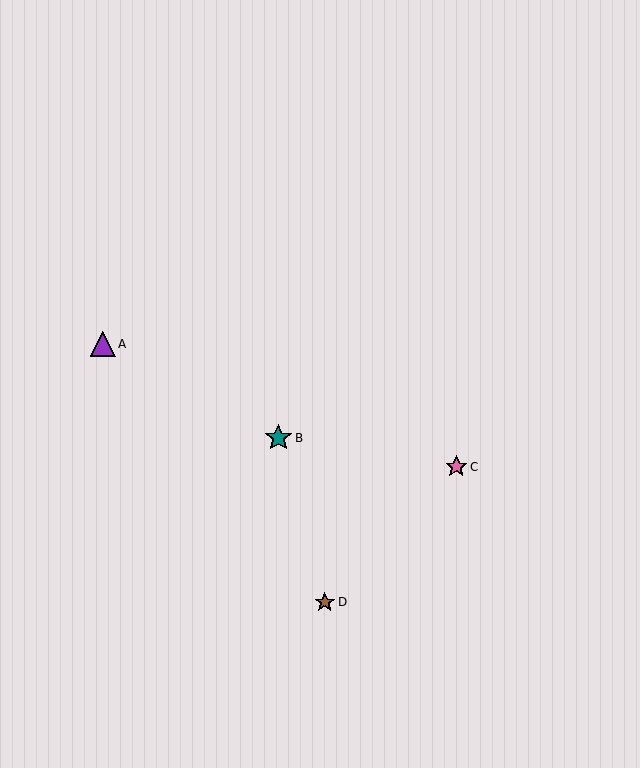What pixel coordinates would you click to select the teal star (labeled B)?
Click at (278, 438) to select the teal star B.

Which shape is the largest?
The teal star (labeled B) is the largest.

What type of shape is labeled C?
Shape C is a pink star.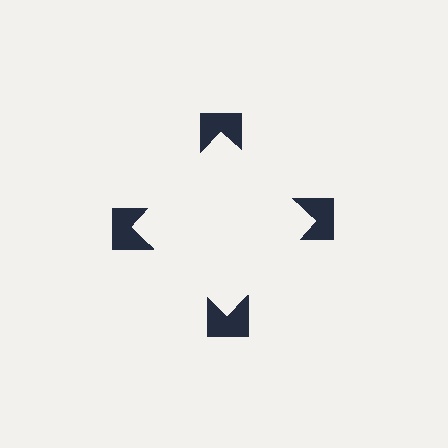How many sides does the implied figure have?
4 sides.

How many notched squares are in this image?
There are 4 — one at each vertex of the illusory square.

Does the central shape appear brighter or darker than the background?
It typically appears slightly brighter than the background, even though no actual brightness change is drawn.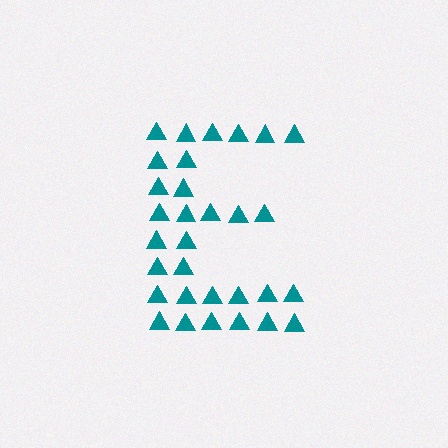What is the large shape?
The large shape is the letter E.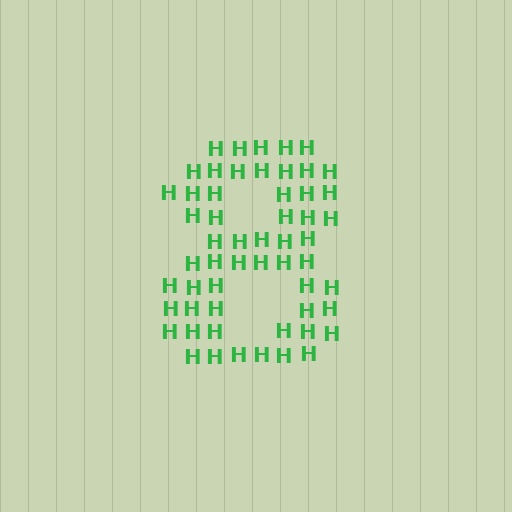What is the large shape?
The large shape is the digit 8.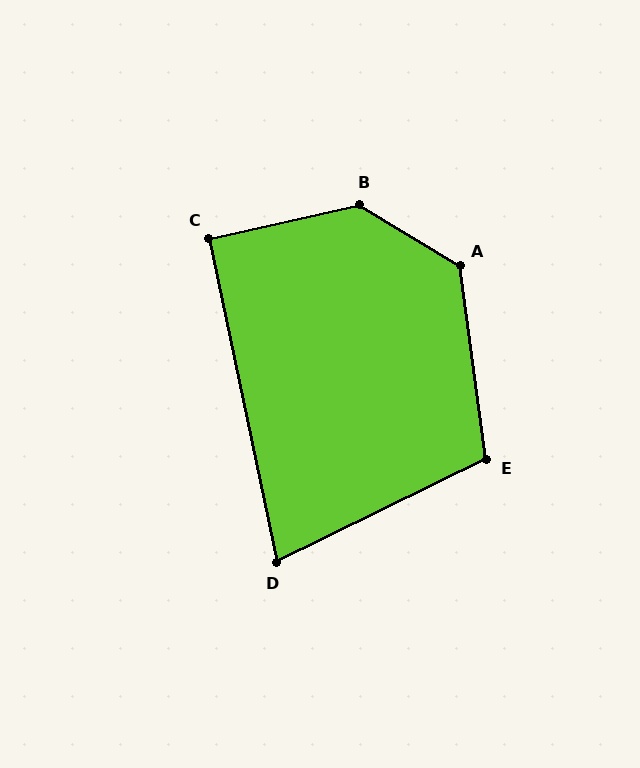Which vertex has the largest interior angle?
B, at approximately 136 degrees.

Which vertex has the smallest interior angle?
D, at approximately 76 degrees.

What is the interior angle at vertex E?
Approximately 108 degrees (obtuse).